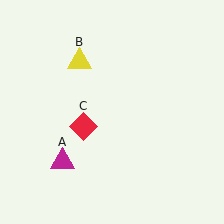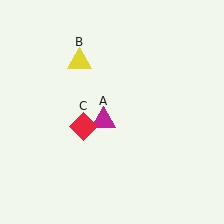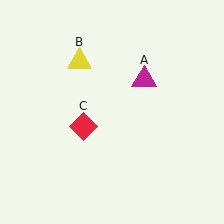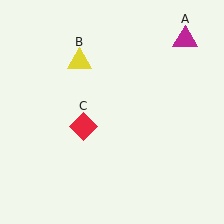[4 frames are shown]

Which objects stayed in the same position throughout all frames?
Yellow triangle (object B) and red diamond (object C) remained stationary.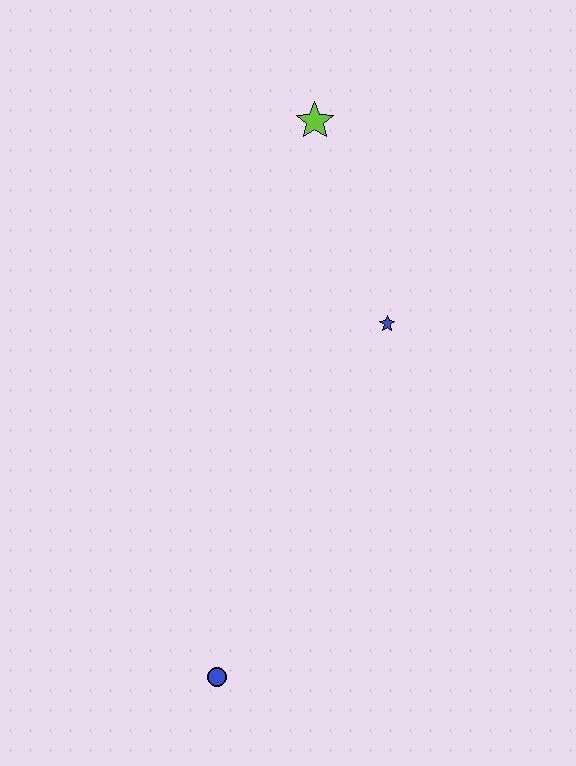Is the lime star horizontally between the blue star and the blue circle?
Yes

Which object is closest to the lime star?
The blue star is closest to the lime star.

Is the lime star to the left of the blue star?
Yes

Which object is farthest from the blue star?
The blue circle is farthest from the blue star.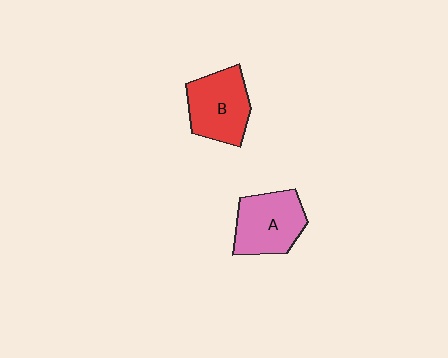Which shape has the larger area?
Shape B (red).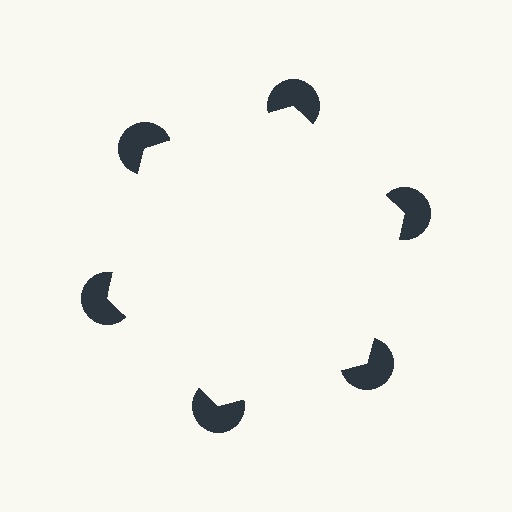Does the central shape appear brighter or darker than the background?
It typically appears slightly brighter than the background, even though no actual brightness change is drawn.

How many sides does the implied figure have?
6 sides.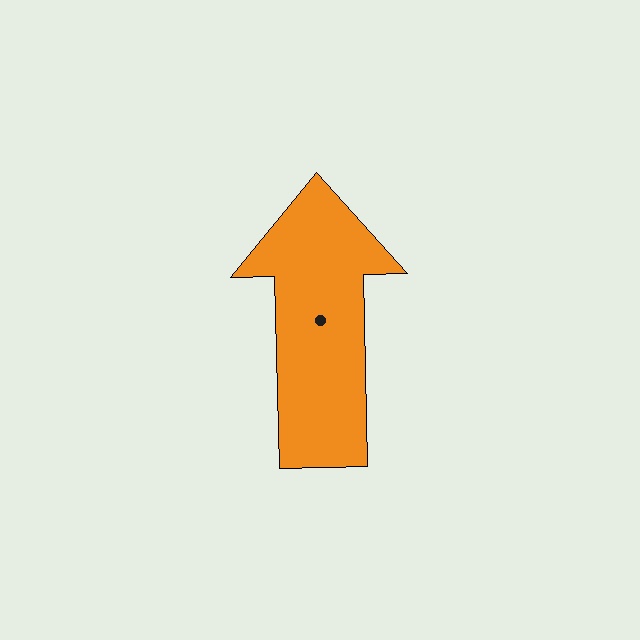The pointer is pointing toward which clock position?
Roughly 12 o'clock.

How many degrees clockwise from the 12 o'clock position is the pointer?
Approximately 359 degrees.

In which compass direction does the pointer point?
North.